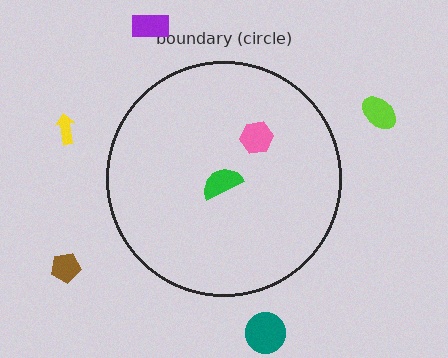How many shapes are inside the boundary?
2 inside, 5 outside.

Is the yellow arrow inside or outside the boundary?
Outside.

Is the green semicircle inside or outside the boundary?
Inside.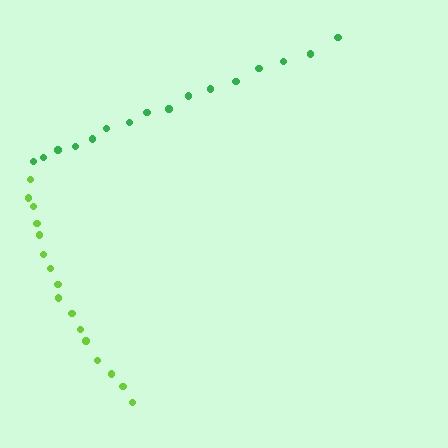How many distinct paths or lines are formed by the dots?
There are 2 distinct paths.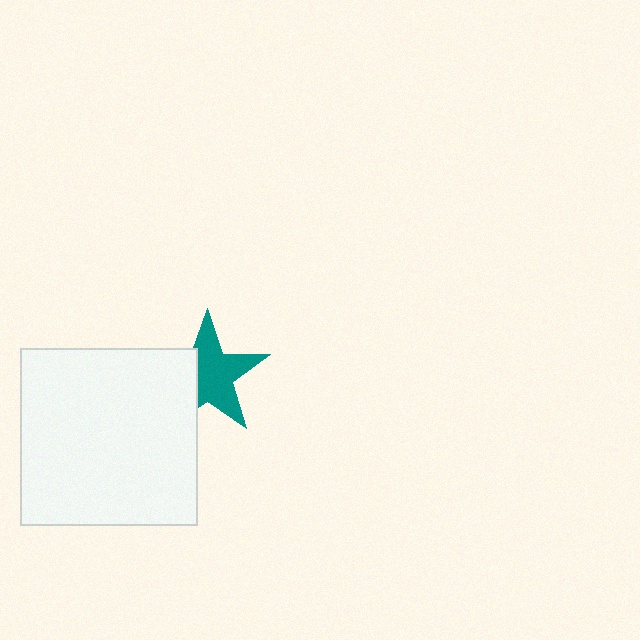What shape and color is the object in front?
The object in front is a white square.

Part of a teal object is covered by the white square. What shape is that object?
It is a star.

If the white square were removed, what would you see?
You would see the complete teal star.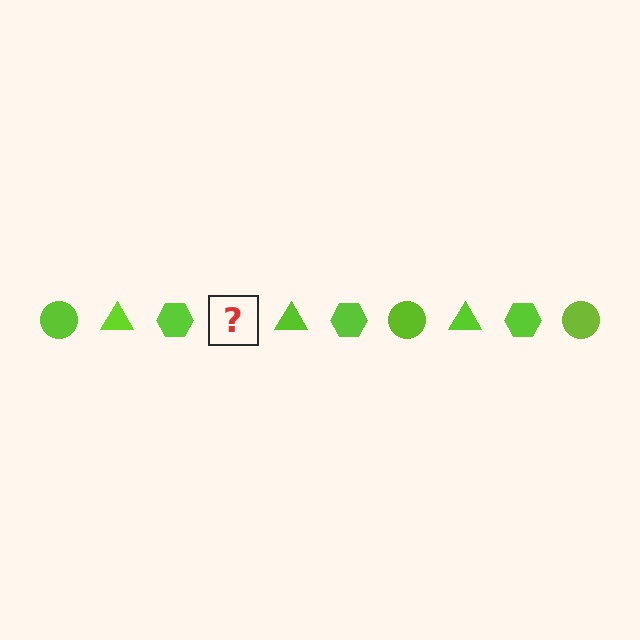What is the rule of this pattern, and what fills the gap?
The rule is that the pattern cycles through circle, triangle, hexagon shapes in lime. The gap should be filled with a lime circle.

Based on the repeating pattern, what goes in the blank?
The blank should be a lime circle.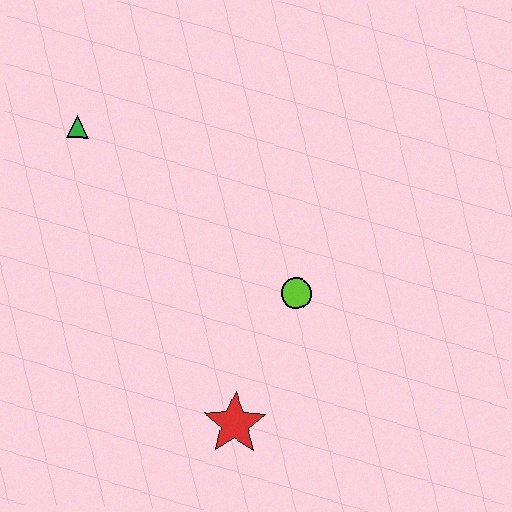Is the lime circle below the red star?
No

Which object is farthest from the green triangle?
The red star is farthest from the green triangle.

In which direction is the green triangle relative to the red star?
The green triangle is above the red star.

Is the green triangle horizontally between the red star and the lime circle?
No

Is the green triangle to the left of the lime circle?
Yes